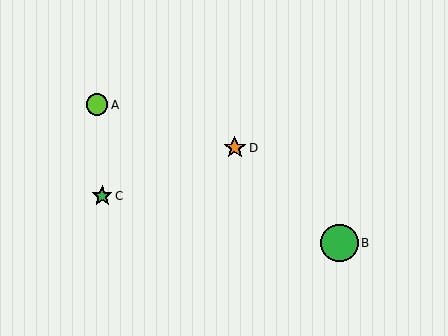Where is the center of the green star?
The center of the green star is at (102, 196).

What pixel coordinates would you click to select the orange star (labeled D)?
Click at (235, 148) to select the orange star D.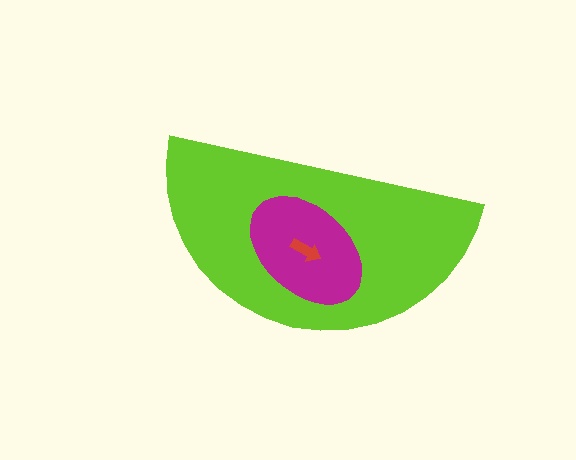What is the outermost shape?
The lime semicircle.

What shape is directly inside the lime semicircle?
The magenta ellipse.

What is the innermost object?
The red arrow.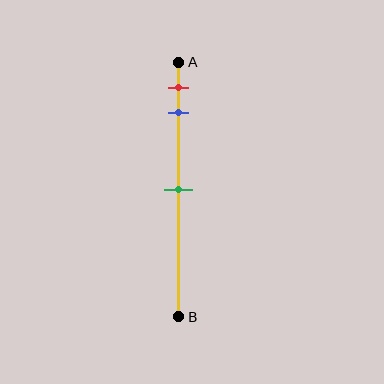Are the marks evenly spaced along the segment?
No, the marks are not evenly spaced.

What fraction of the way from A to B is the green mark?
The green mark is approximately 50% (0.5) of the way from A to B.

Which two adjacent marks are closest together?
The red and blue marks are the closest adjacent pair.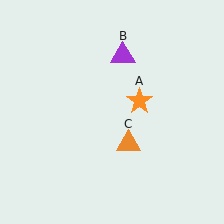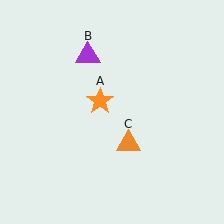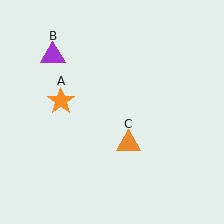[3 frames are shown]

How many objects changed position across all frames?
2 objects changed position: orange star (object A), purple triangle (object B).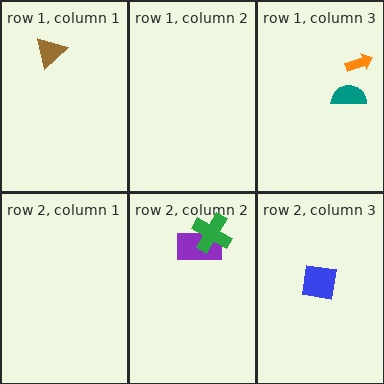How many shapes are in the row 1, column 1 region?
1.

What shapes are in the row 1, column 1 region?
The brown triangle.